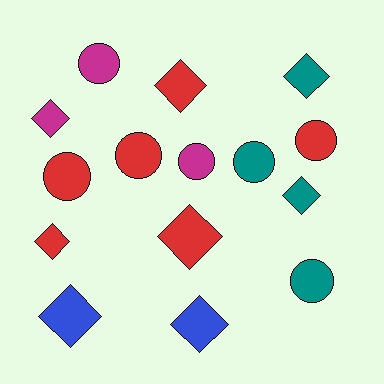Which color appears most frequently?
Red, with 6 objects.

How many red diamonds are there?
There are 3 red diamonds.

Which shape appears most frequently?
Diamond, with 8 objects.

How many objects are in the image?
There are 15 objects.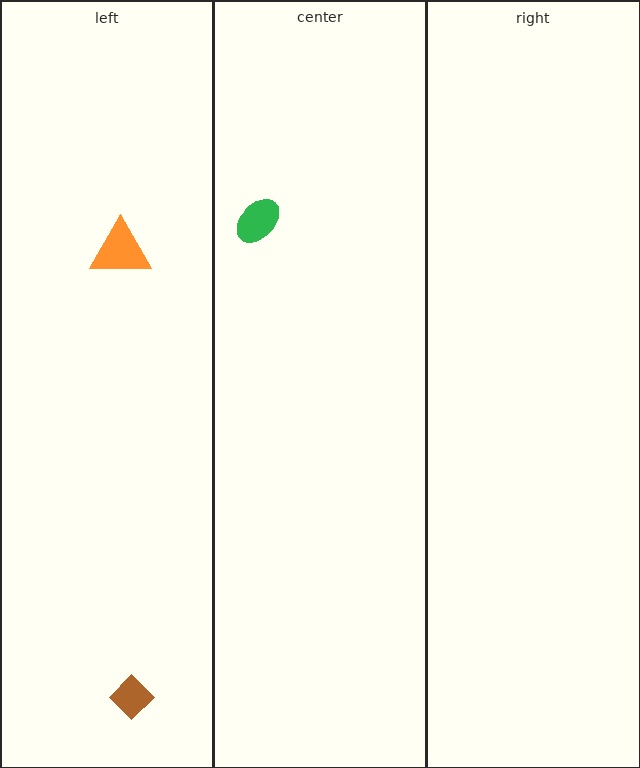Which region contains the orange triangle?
The left region.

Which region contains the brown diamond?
The left region.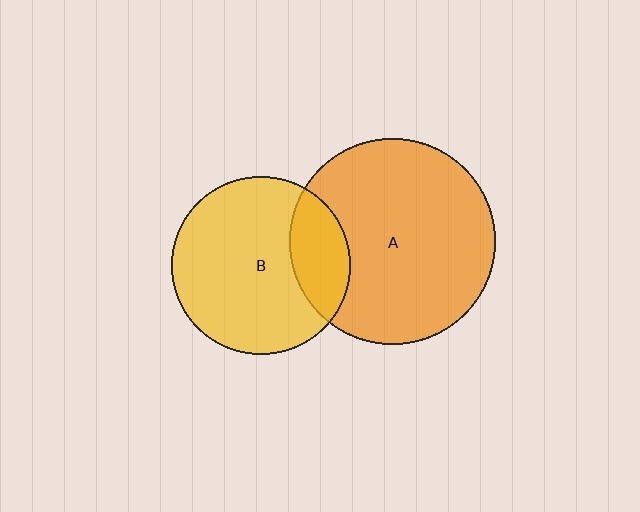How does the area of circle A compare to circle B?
Approximately 1.3 times.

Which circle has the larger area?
Circle A (orange).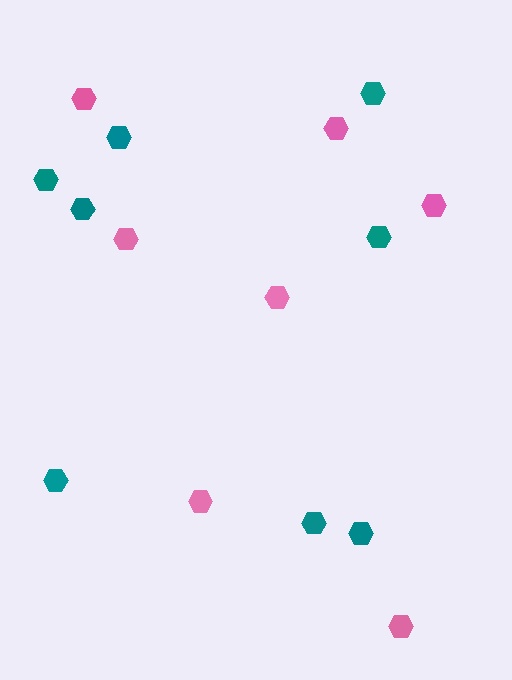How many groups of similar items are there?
There are 2 groups: one group of pink hexagons (7) and one group of teal hexagons (8).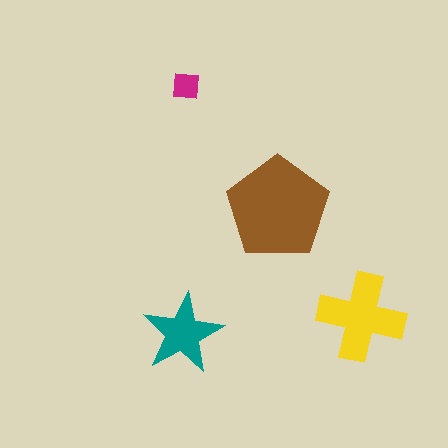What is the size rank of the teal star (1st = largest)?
3rd.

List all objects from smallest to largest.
The magenta square, the teal star, the yellow cross, the brown pentagon.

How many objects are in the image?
There are 4 objects in the image.